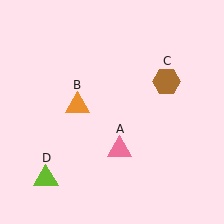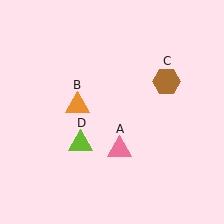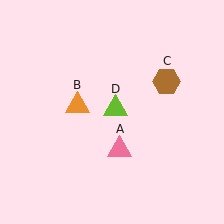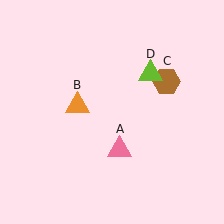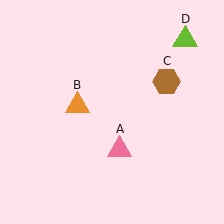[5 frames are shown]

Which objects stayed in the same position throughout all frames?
Pink triangle (object A) and orange triangle (object B) and brown hexagon (object C) remained stationary.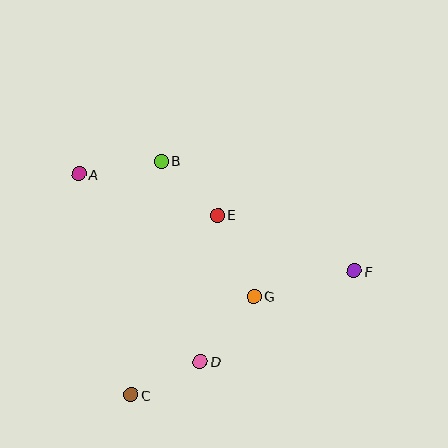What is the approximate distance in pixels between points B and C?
The distance between B and C is approximately 235 pixels.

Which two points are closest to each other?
Points C and D are closest to each other.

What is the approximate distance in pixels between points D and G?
The distance between D and G is approximately 84 pixels.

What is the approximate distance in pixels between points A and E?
The distance between A and E is approximately 145 pixels.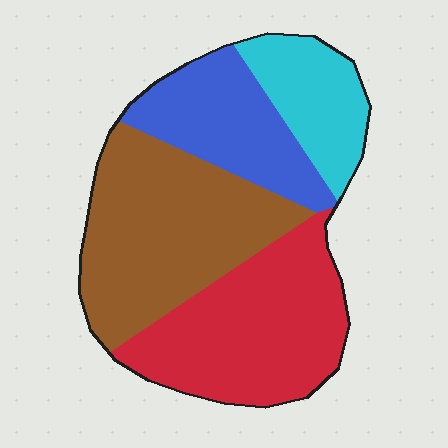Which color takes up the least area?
Cyan, at roughly 15%.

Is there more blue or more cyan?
Blue.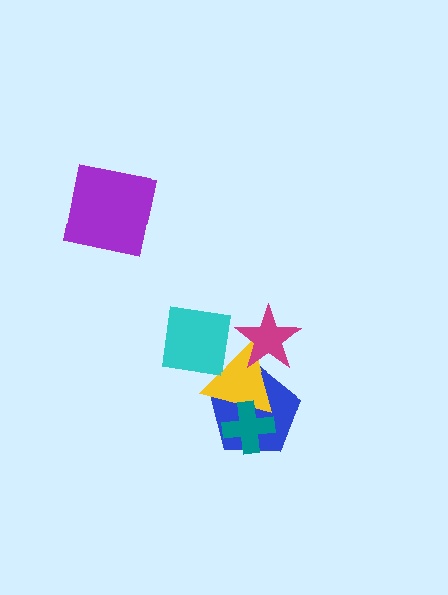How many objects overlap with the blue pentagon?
2 objects overlap with the blue pentagon.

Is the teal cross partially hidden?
No, no other shape covers it.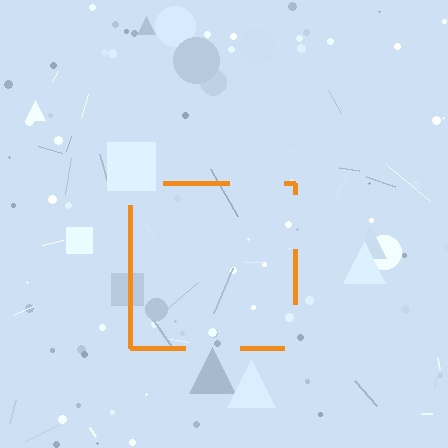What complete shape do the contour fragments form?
The contour fragments form a square.